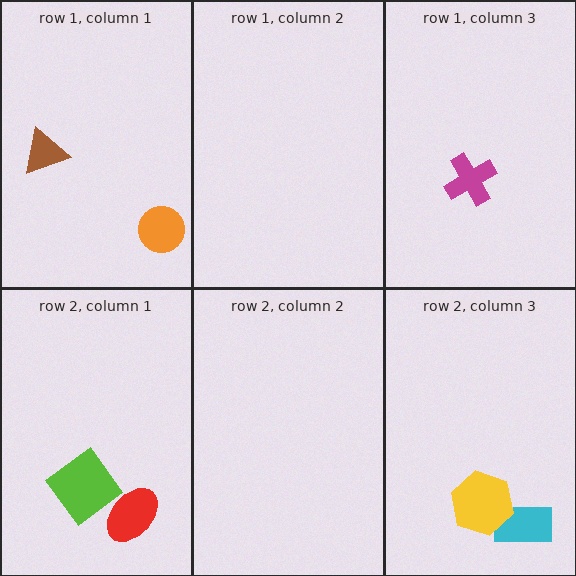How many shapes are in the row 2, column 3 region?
2.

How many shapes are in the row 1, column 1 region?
2.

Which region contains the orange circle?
The row 1, column 1 region.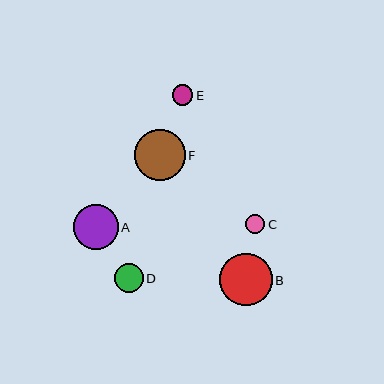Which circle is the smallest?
Circle C is the smallest with a size of approximately 19 pixels.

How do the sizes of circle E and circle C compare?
Circle E and circle C are approximately the same size.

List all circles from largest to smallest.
From largest to smallest: B, F, A, D, E, C.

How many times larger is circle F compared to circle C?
Circle F is approximately 2.7 times the size of circle C.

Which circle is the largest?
Circle B is the largest with a size of approximately 52 pixels.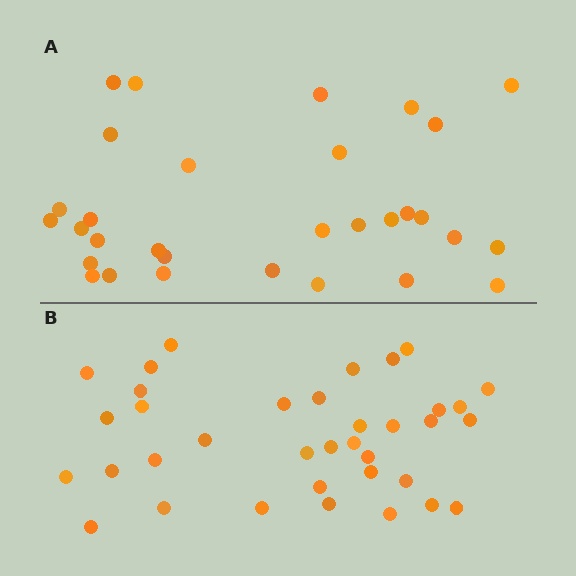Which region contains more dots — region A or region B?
Region B (the bottom region) has more dots.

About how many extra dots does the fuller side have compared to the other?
Region B has about 5 more dots than region A.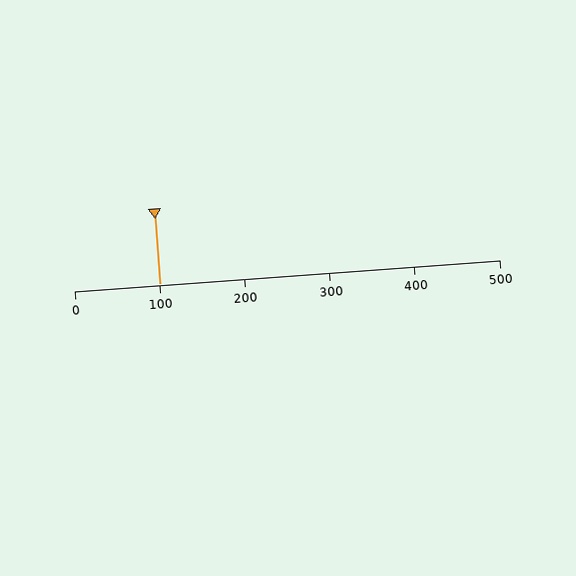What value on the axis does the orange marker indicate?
The marker indicates approximately 100.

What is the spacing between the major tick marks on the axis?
The major ticks are spaced 100 apart.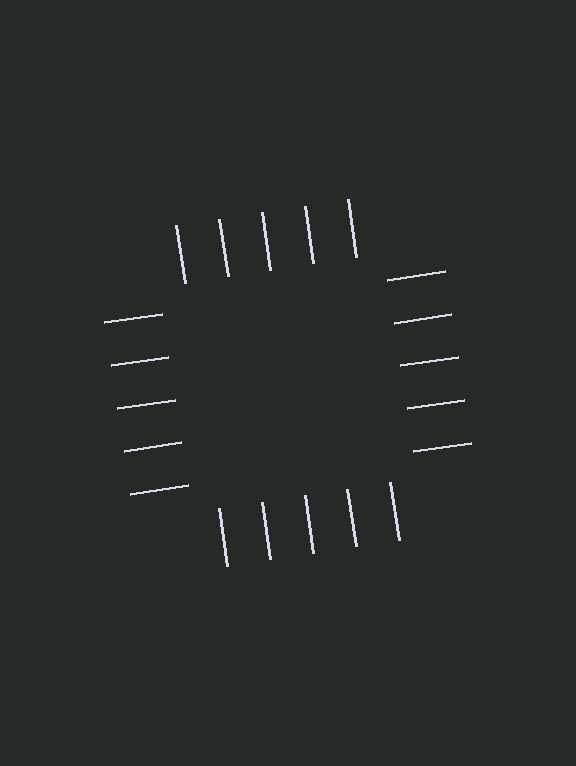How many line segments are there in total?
20 — 5 along each of the 4 edges.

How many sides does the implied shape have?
4 sides — the line-ends trace a square.